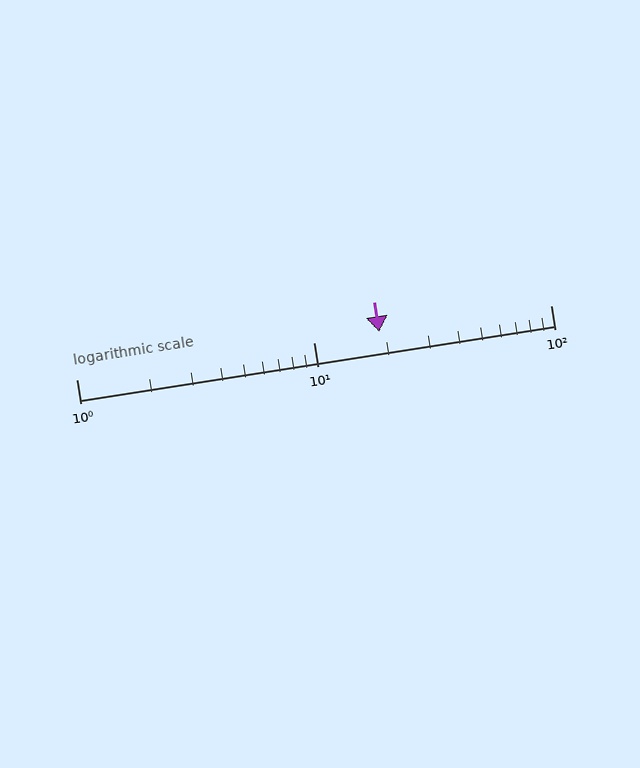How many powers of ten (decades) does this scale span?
The scale spans 2 decades, from 1 to 100.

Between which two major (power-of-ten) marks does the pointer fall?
The pointer is between 10 and 100.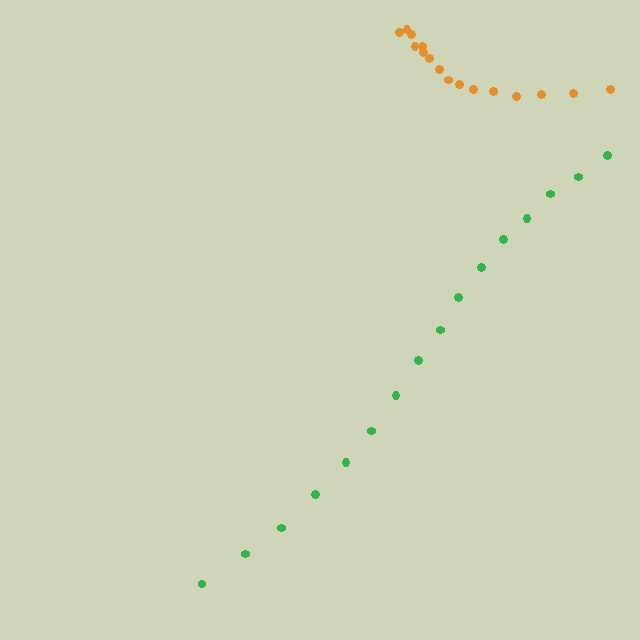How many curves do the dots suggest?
There are 2 distinct paths.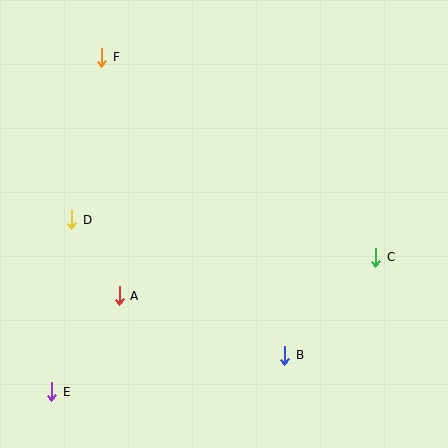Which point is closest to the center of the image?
Point A at (119, 296) is closest to the center.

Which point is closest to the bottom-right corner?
Point B is closest to the bottom-right corner.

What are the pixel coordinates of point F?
Point F is at (102, 57).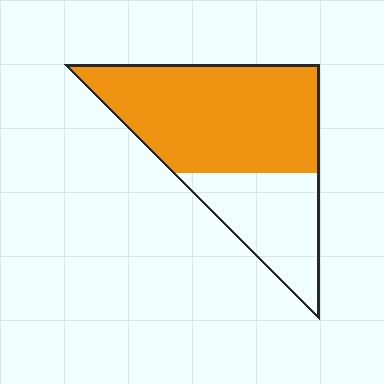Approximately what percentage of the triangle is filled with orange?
Approximately 65%.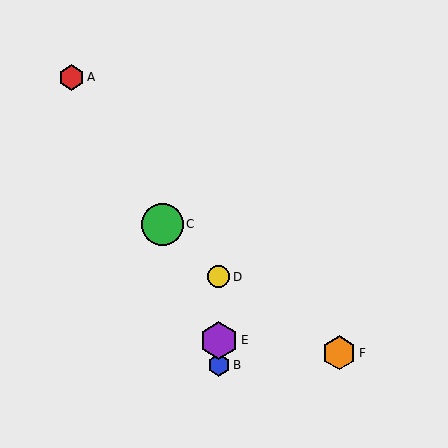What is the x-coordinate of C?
Object C is at x≈162.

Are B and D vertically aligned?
Yes, both are at x≈219.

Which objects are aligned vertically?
Objects B, D, E are aligned vertically.